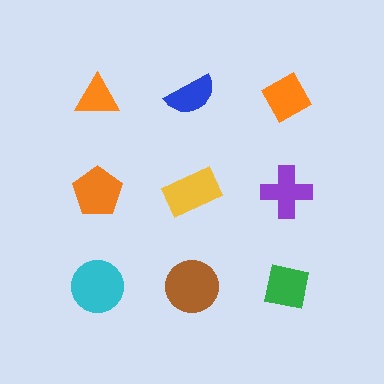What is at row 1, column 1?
An orange triangle.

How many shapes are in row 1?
3 shapes.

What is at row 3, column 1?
A cyan circle.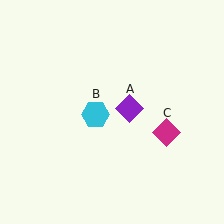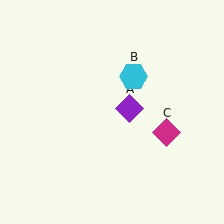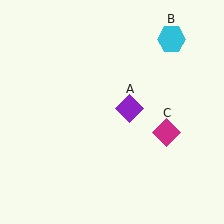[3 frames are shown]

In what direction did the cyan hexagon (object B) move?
The cyan hexagon (object B) moved up and to the right.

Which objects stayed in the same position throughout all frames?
Purple diamond (object A) and magenta diamond (object C) remained stationary.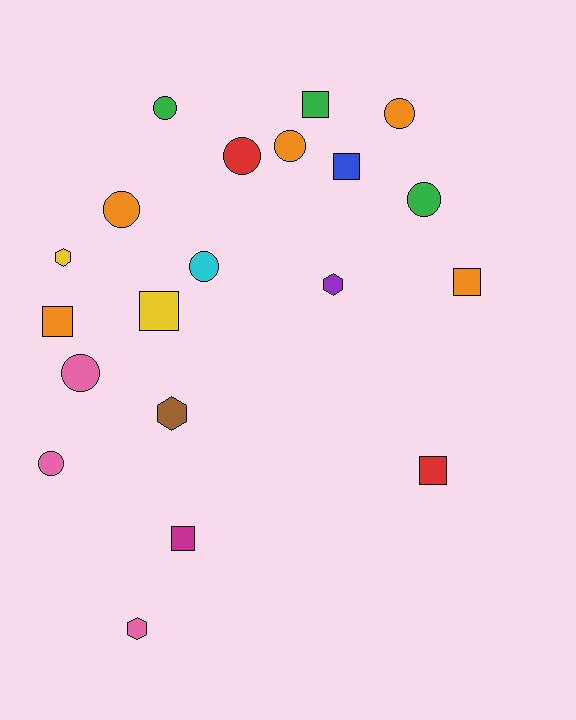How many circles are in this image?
There are 9 circles.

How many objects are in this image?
There are 20 objects.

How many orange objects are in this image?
There are 5 orange objects.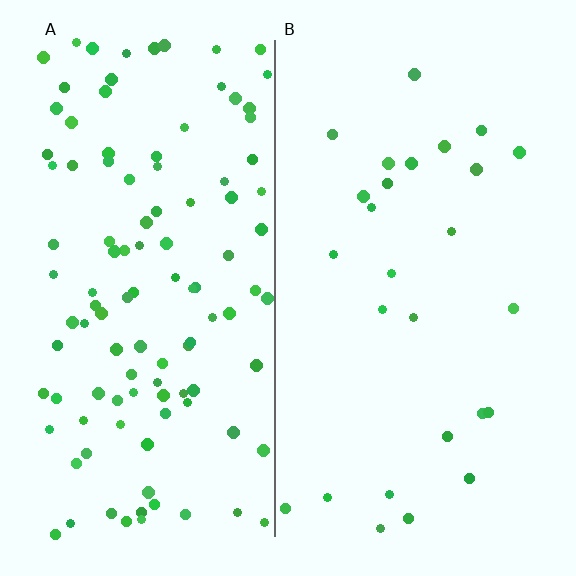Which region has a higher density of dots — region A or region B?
A (the left).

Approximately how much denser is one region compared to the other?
Approximately 4.1× — region A over region B.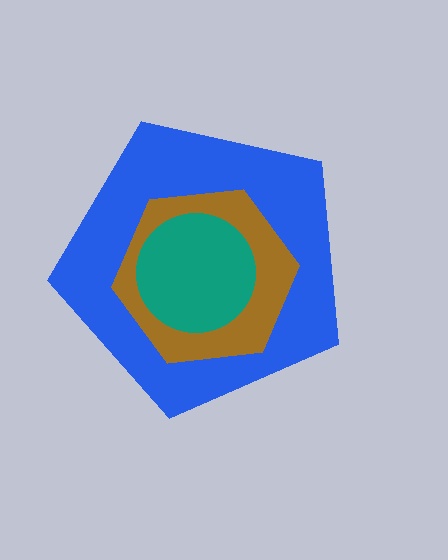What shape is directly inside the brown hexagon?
The teal circle.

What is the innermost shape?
The teal circle.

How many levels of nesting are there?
3.